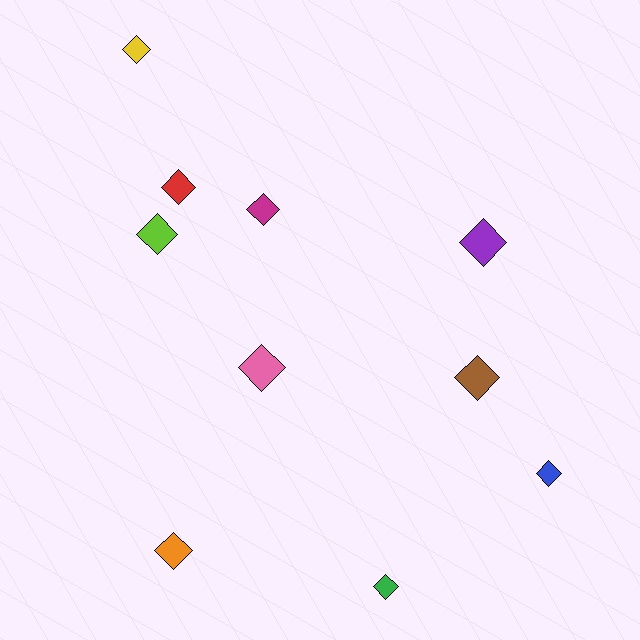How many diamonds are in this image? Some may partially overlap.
There are 10 diamonds.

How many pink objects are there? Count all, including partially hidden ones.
There is 1 pink object.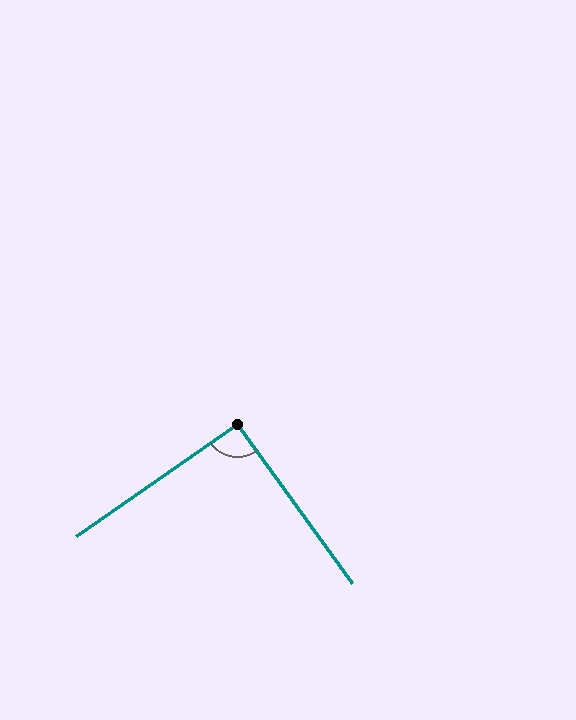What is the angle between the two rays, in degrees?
Approximately 91 degrees.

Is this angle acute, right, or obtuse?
It is approximately a right angle.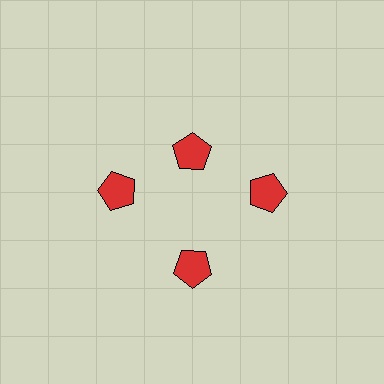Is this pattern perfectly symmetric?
No. The 4 red pentagons are arranged in a ring, but one element near the 12 o'clock position is pulled inward toward the center, breaking the 4-fold rotational symmetry.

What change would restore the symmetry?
The symmetry would be restored by moving it outward, back onto the ring so that all 4 pentagons sit at equal angles and equal distance from the center.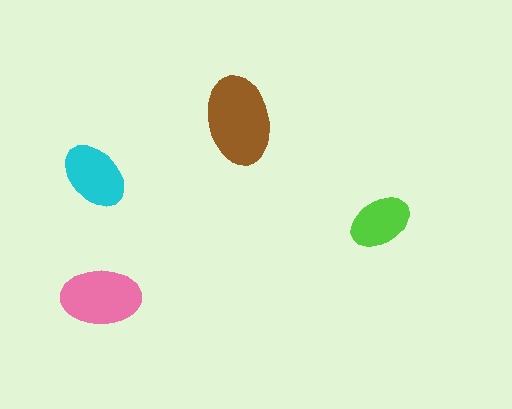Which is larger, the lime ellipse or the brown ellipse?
The brown one.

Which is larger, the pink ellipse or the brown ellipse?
The brown one.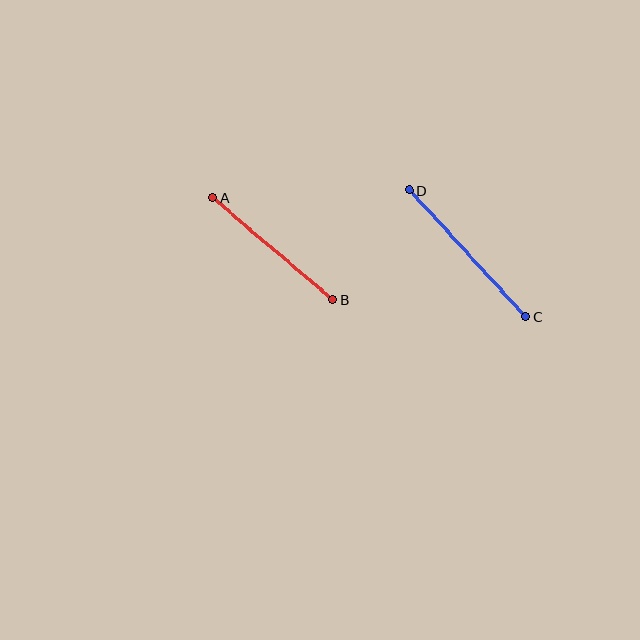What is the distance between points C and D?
The distance is approximately 172 pixels.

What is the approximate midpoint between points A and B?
The midpoint is at approximately (273, 249) pixels.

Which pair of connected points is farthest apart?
Points C and D are farthest apart.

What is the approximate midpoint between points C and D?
The midpoint is at approximately (468, 253) pixels.